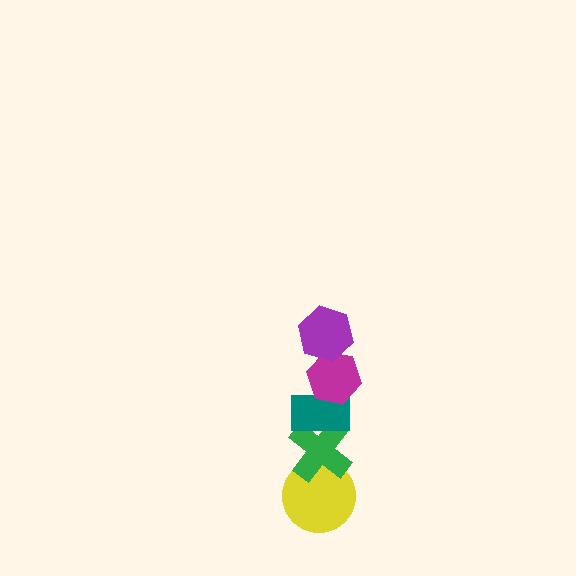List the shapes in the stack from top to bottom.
From top to bottom: the purple hexagon, the magenta hexagon, the teal rectangle, the green cross, the yellow circle.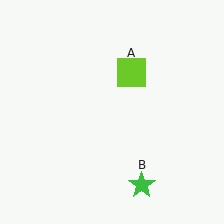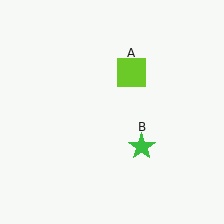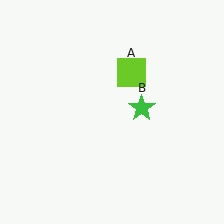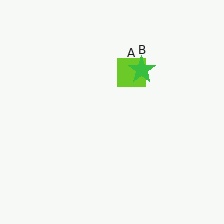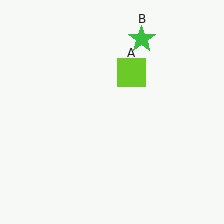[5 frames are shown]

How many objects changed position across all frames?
1 object changed position: green star (object B).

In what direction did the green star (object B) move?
The green star (object B) moved up.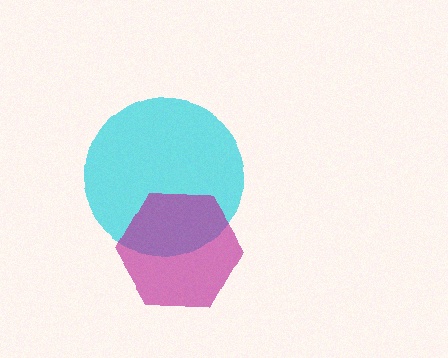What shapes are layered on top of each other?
The layered shapes are: a cyan circle, a magenta hexagon.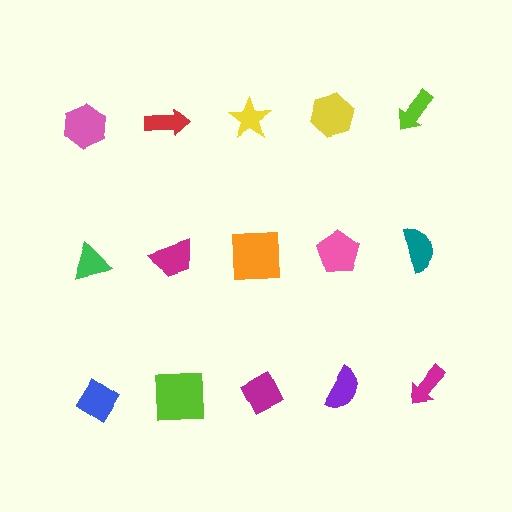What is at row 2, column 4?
A pink pentagon.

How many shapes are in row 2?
5 shapes.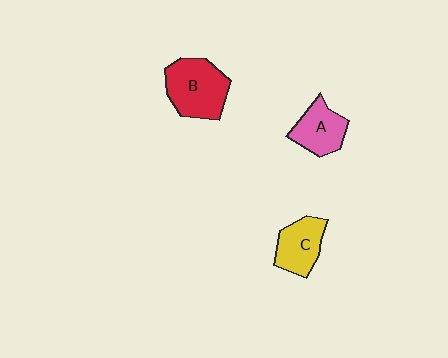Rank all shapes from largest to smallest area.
From largest to smallest: B (red), C (yellow), A (pink).